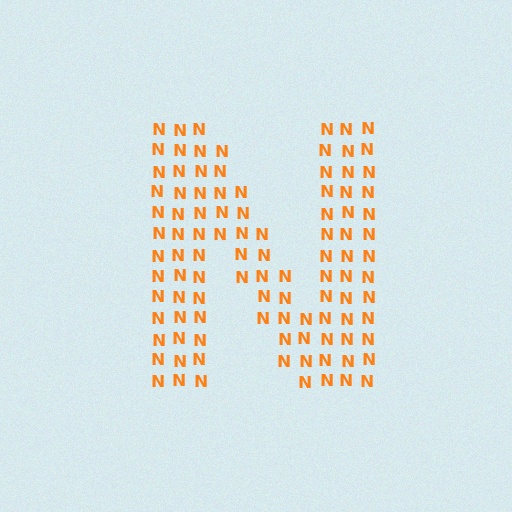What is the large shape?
The large shape is the letter N.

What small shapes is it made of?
It is made of small letter N's.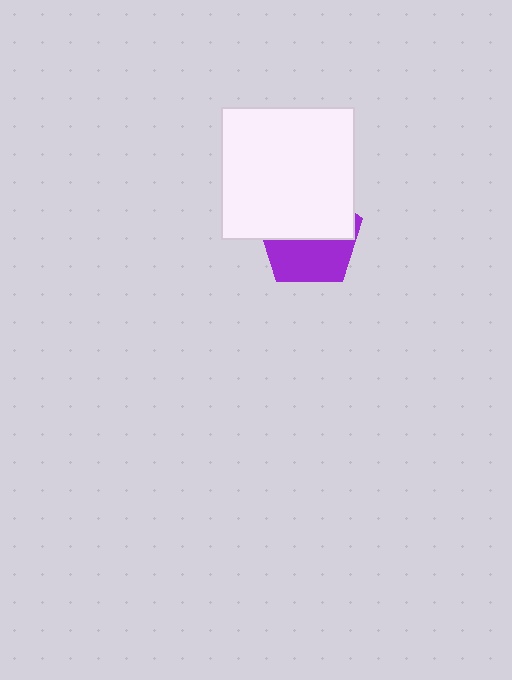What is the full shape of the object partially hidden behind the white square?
The partially hidden object is a purple pentagon.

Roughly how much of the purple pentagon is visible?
About half of it is visible (roughly 46%).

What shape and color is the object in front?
The object in front is a white square.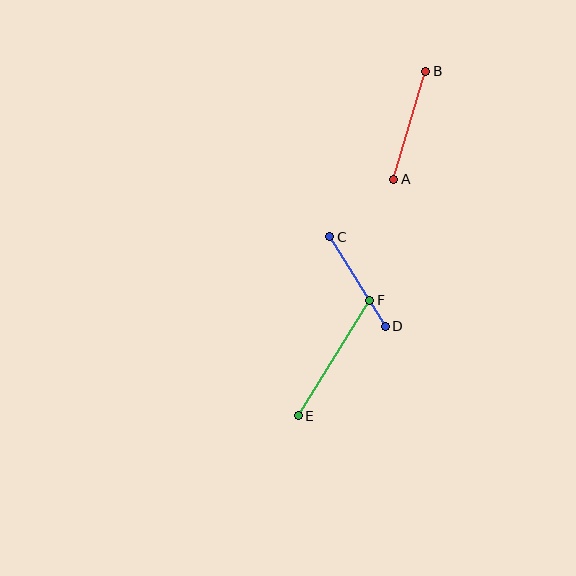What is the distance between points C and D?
The distance is approximately 105 pixels.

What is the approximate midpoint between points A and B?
The midpoint is at approximately (410, 125) pixels.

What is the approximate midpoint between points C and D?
The midpoint is at approximately (358, 282) pixels.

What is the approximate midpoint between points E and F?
The midpoint is at approximately (334, 358) pixels.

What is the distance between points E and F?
The distance is approximately 136 pixels.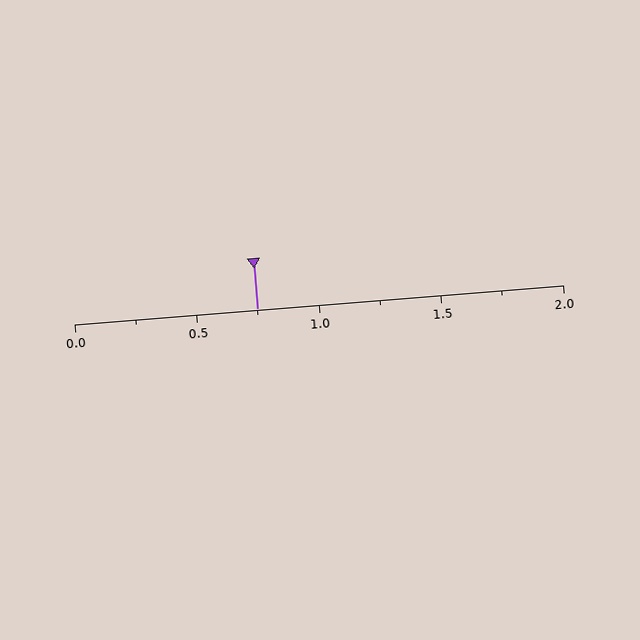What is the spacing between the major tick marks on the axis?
The major ticks are spaced 0.5 apart.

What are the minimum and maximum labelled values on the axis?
The axis runs from 0.0 to 2.0.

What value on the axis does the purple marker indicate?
The marker indicates approximately 0.75.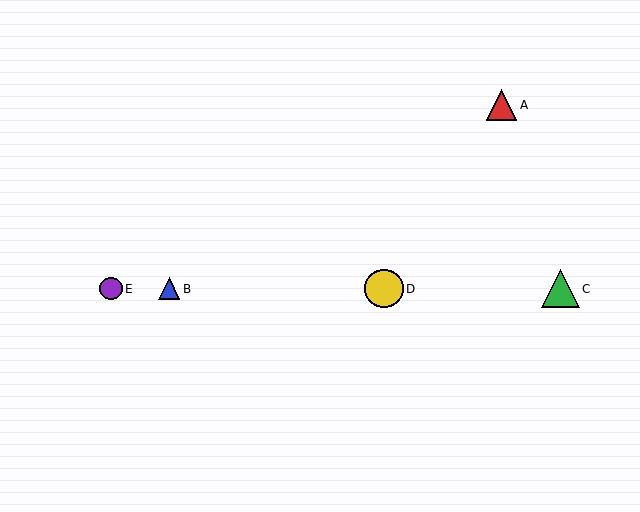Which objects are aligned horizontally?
Objects B, C, D, E are aligned horizontally.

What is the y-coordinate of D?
Object D is at y≈289.